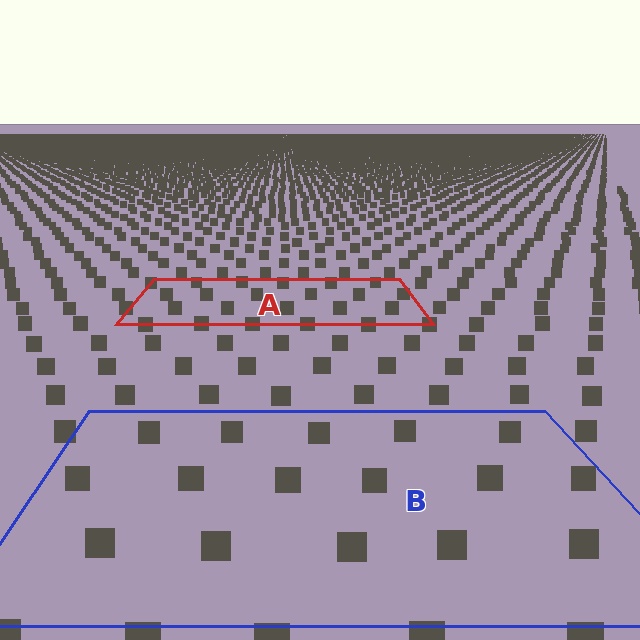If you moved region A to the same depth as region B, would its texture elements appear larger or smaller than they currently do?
They would appear larger. At a closer depth, the same texture elements are projected at a bigger on-screen size.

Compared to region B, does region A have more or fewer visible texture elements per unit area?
Region A has more texture elements per unit area — they are packed more densely because it is farther away.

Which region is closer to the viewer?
Region B is closer. The texture elements there are larger and more spread out.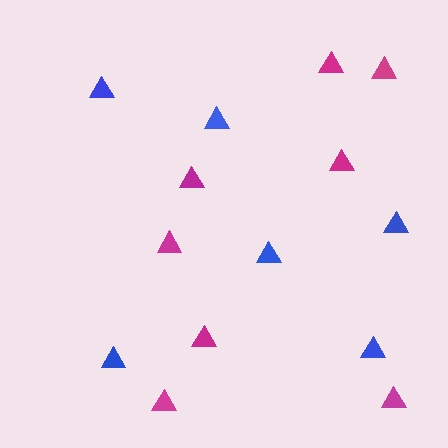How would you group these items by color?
There are 2 groups: one group of blue triangles (6) and one group of magenta triangles (8).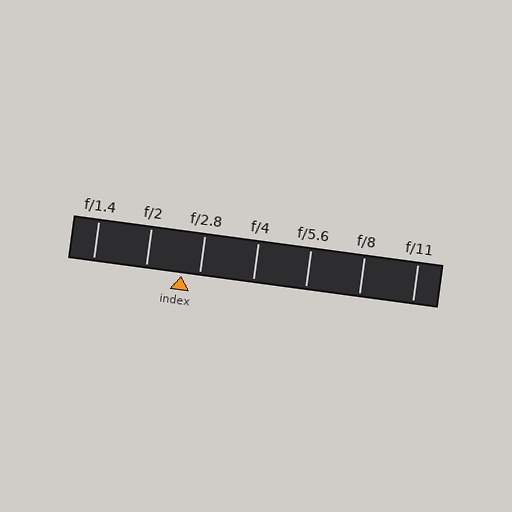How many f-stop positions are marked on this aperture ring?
There are 7 f-stop positions marked.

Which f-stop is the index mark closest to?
The index mark is closest to f/2.8.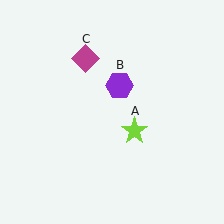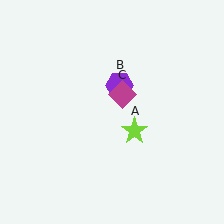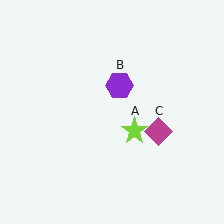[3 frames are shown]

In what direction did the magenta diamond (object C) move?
The magenta diamond (object C) moved down and to the right.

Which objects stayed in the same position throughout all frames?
Lime star (object A) and purple hexagon (object B) remained stationary.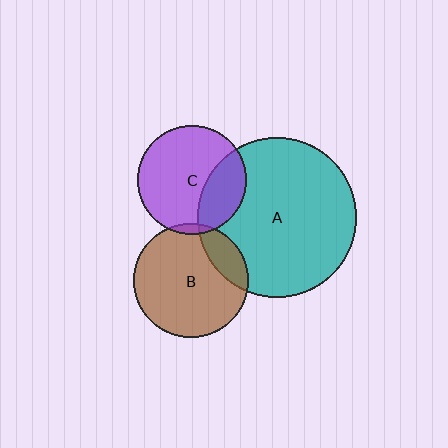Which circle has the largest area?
Circle A (teal).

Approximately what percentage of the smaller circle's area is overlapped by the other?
Approximately 15%.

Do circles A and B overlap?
Yes.